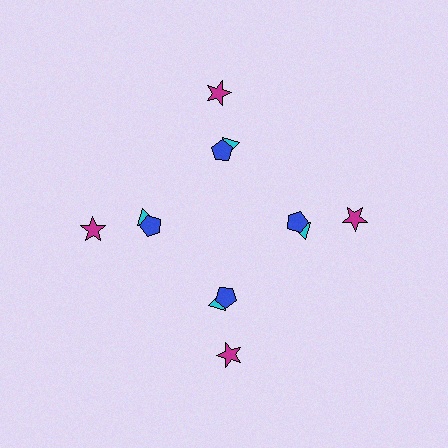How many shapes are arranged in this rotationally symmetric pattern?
There are 12 shapes, arranged in 4 groups of 3.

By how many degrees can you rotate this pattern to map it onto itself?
The pattern maps onto itself every 90 degrees of rotation.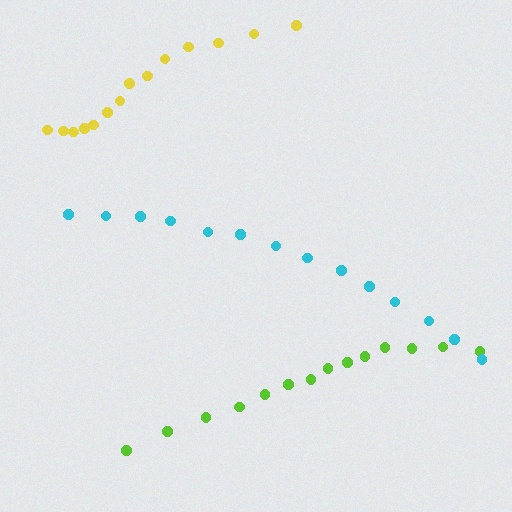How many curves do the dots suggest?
There are 3 distinct paths.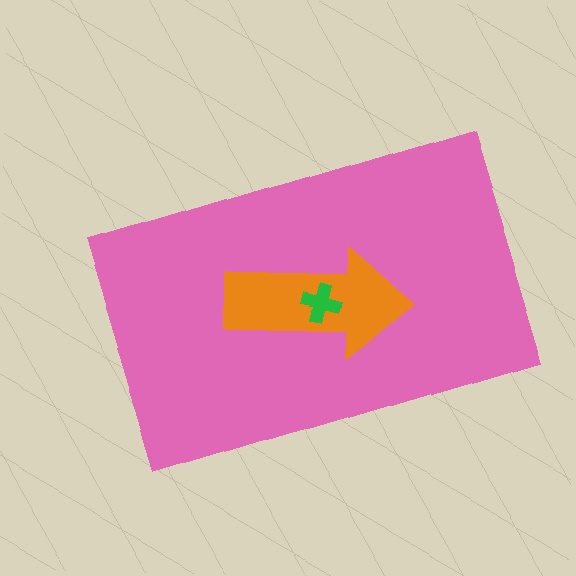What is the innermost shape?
The green cross.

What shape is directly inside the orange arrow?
The green cross.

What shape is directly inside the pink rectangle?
The orange arrow.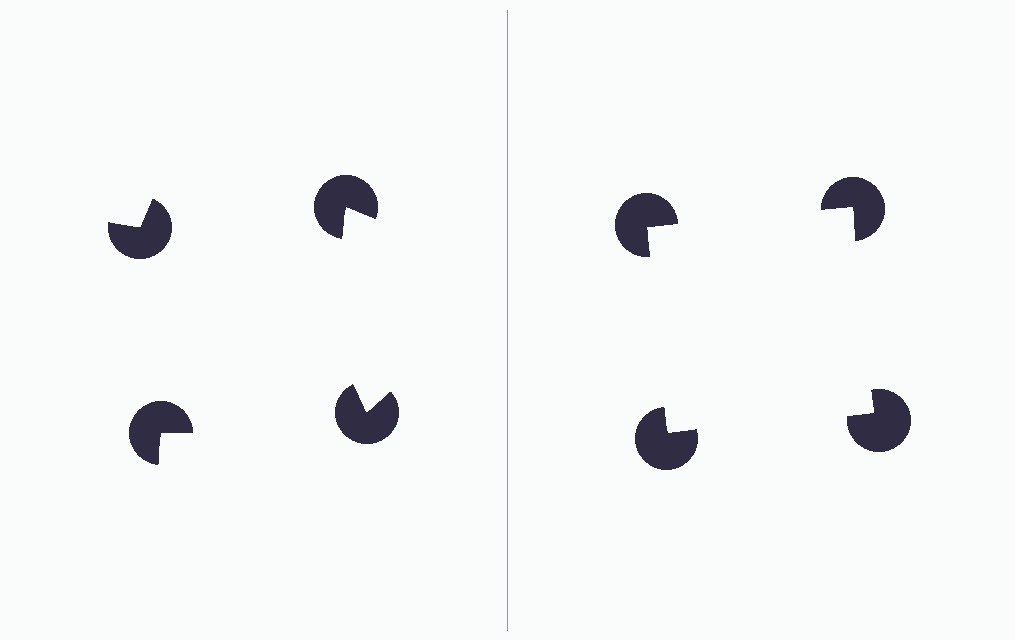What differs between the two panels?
The pac-man discs are positioned identically on both sides; only the wedge orientations differ. On the right they align to a square; on the left they are misaligned.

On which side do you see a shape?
An illusory square appears on the right side. On the left side the wedge cuts are rotated, so no coherent shape forms.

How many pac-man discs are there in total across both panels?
8 — 4 on each side.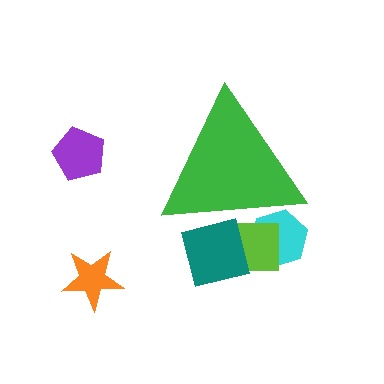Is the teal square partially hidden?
Yes, the teal square is partially hidden behind the green triangle.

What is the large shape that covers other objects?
A green triangle.